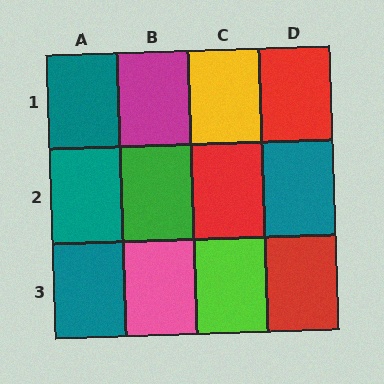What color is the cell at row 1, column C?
Yellow.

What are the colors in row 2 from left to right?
Teal, green, red, teal.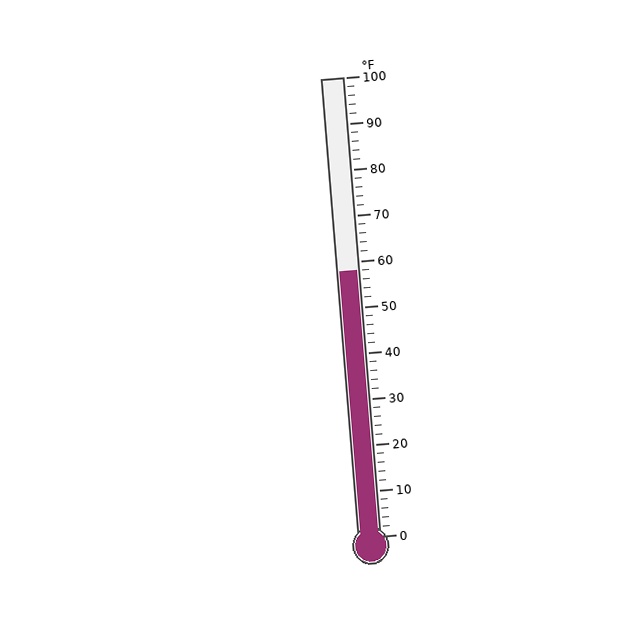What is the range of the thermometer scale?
The thermometer scale ranges from 0°F to 100°F.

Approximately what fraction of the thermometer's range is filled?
The thermometer is filled to approximately 60% of its range.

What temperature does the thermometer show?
The thermometer shows approximately 58°F.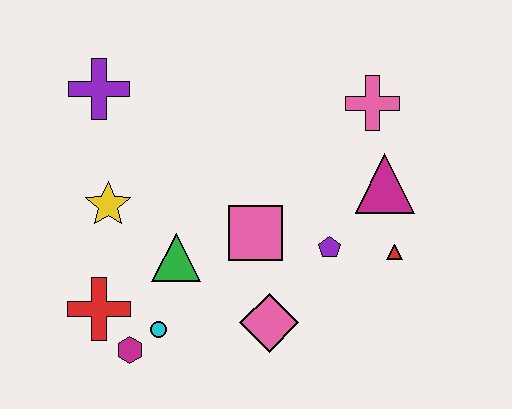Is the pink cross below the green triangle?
No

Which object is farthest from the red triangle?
The purple cross is farthest from the red triangle.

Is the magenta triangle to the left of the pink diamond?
No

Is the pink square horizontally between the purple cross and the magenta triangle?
Yes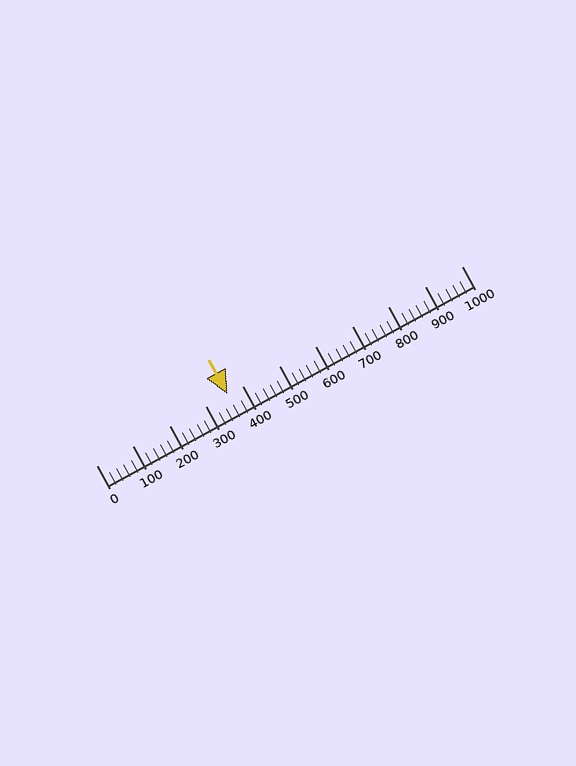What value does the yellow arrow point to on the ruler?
The yellow arrow points to approximately 360.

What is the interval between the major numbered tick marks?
The major tick marks are spaced 100 units apart.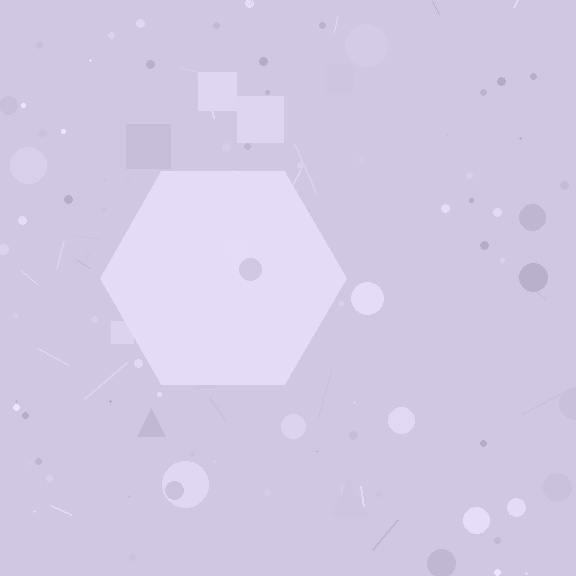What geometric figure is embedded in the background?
A hexagon is embedded in the background.